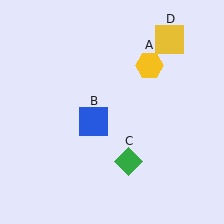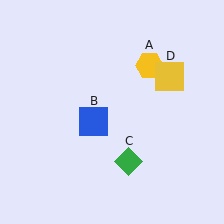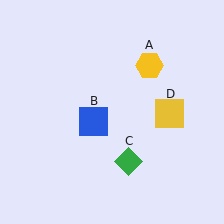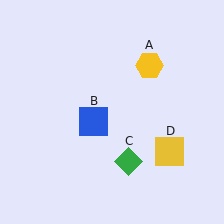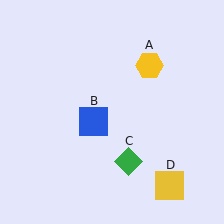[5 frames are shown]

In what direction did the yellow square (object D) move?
The yellow square (object D) moved down.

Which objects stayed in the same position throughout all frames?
Yellow hexagon (object A) and blue square (object B) and green diamond (object C) remained stationary.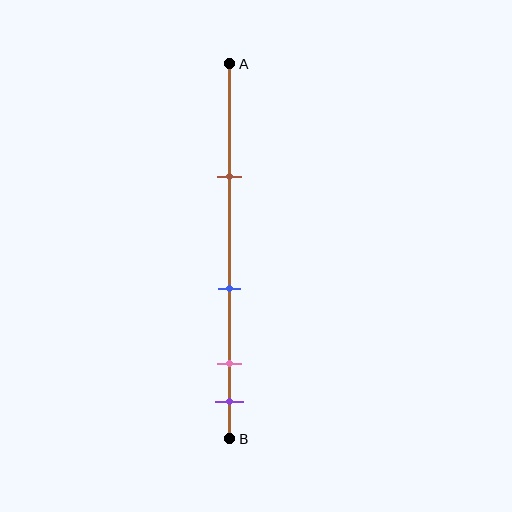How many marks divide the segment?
There are 4 marks dividing the segment.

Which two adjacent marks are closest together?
The pink and purple marks are the closest adjacent pair.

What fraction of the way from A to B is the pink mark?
The pink mark is approximately 80% (0.8) of the way from A to B.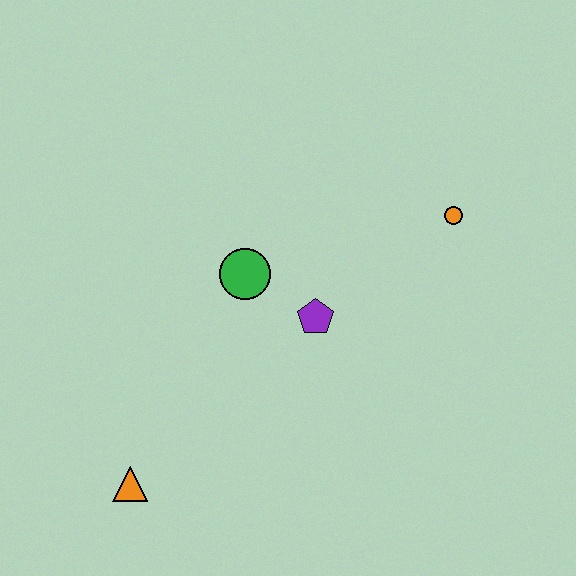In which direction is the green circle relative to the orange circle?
The green circle is to the left of the orange circle.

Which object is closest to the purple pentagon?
The green circle is closest to the purple pentagon.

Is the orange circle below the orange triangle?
No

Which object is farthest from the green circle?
The orange triangle is farthest from the green circle.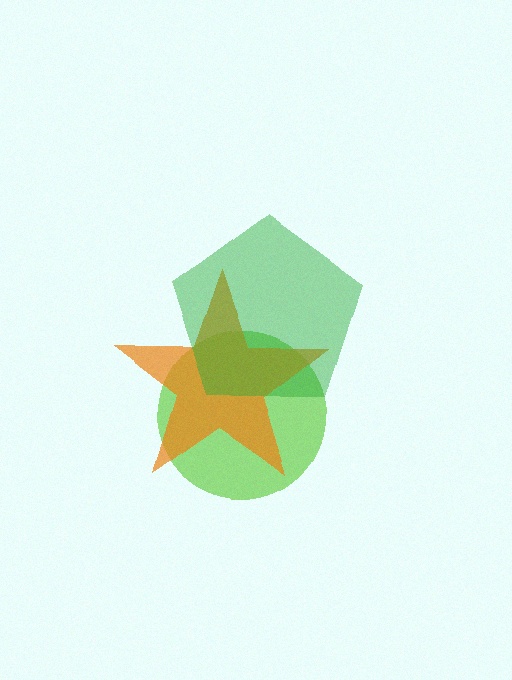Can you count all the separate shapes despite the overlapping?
Yes, there are 3 separate shapes.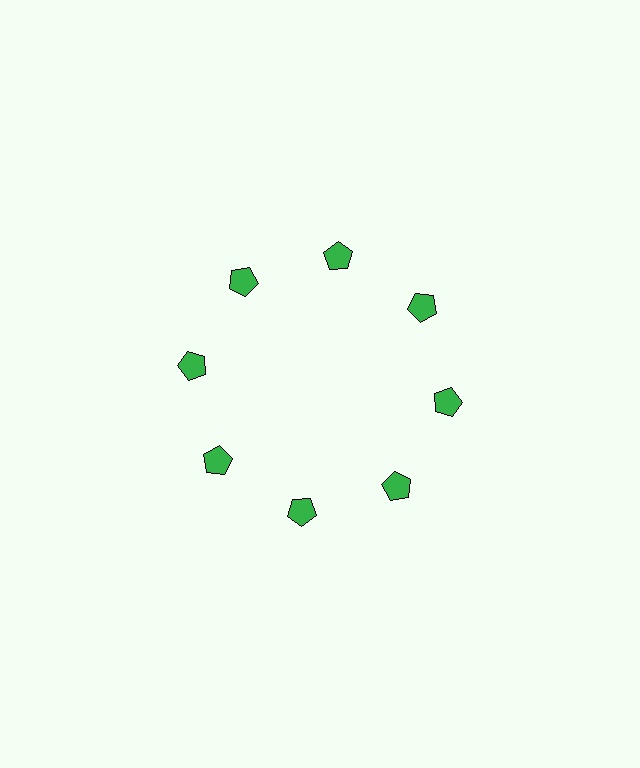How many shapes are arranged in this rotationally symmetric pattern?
There are 8 shapes, arranged in 8 groups of 1.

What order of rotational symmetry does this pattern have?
This pattern has 8-fold rotational symmetry.